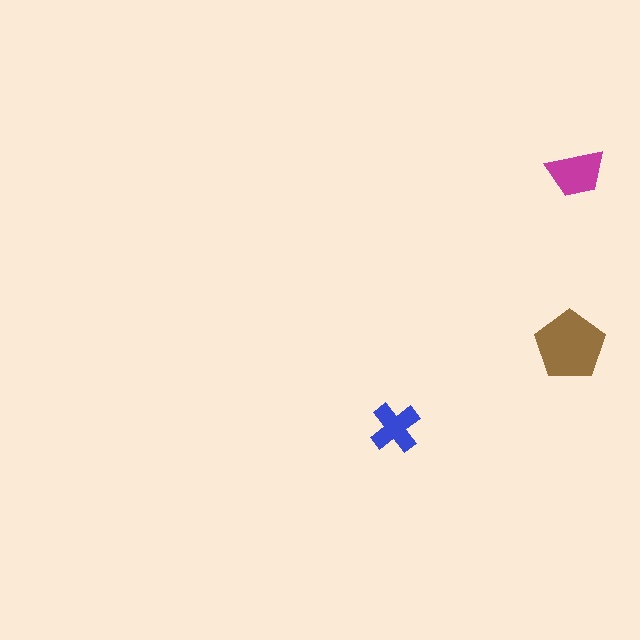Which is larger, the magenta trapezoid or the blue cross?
The magenta trapezoid.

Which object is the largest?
The brown pentagon.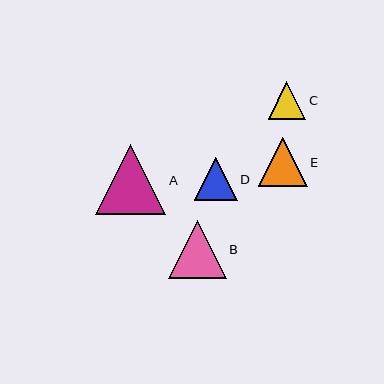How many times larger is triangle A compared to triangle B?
Triangle A is approximately 1.2 times the size of triangle B.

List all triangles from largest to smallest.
From largest to smallest: A, B, E, D, C.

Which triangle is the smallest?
Triangle C is the smallest with a size of approximately 37 pixels.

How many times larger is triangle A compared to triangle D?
Triangle A is approximately 1.6 times the size of triangle D.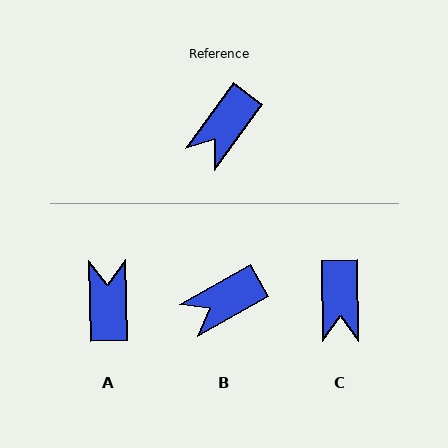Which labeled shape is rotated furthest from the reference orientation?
A, about 143 degrees away.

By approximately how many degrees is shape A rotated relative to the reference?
Approximately 143 degrees clockwise.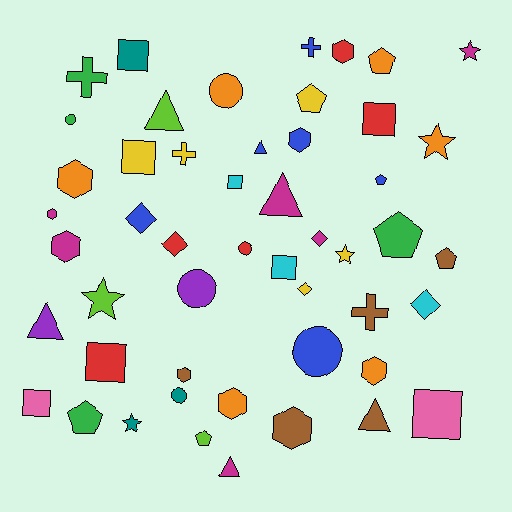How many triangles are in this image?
There are 6 triangles.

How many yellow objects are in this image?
There are 5 yellow objects.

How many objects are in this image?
There are 50 objects.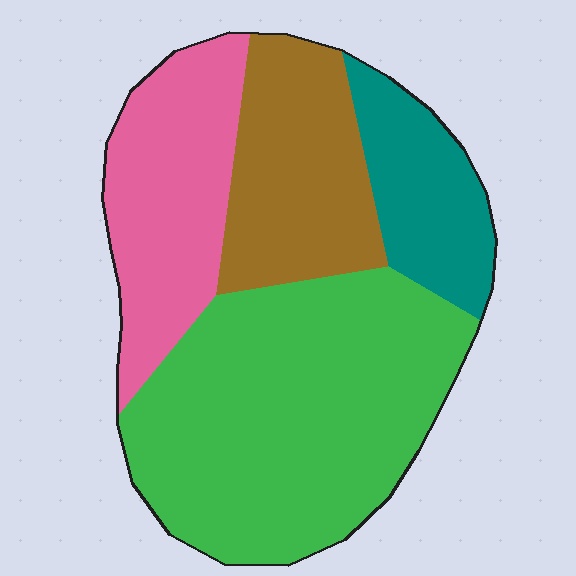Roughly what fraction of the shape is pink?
Pink covers 21% of the shape.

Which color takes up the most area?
Green, at roughly 45%.